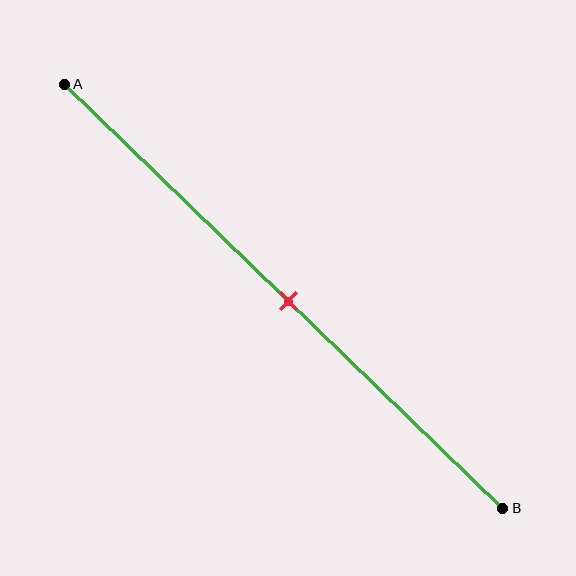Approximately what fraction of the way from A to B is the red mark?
The red mark is approximately 50% of the way from A to B.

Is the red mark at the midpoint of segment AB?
Yes, the mark is approximately at the midpoint.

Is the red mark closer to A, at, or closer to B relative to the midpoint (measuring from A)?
The red mark is approximately at the midpoint of segment AB.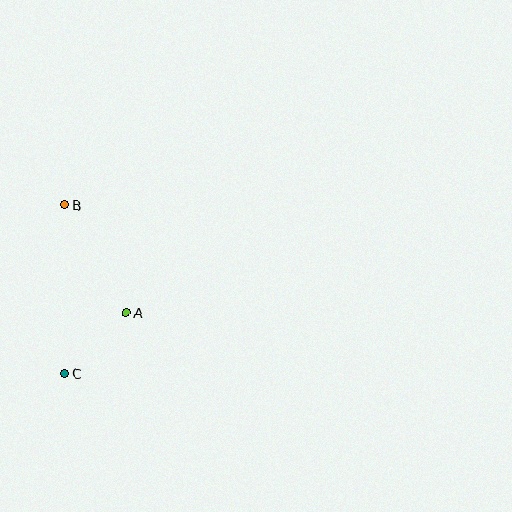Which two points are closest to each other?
Points A and C are closest to each other.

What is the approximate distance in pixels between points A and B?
The distance between A and B is approximately 124 pixels.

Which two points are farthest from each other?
Points B and C are farthest from each other.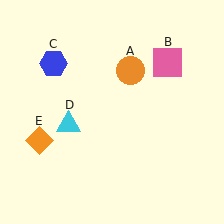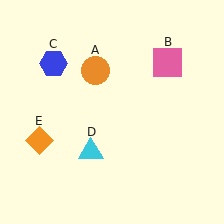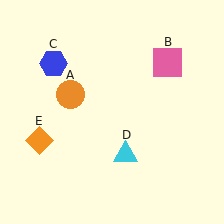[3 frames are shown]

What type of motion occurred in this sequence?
The orange circle (object A), cyan triangle (object D) rotated counterclockwise around the center of the scene.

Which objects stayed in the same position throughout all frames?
Pink square (object B) and blue hexagon (object C) and orange diamond (object E) remained stationary.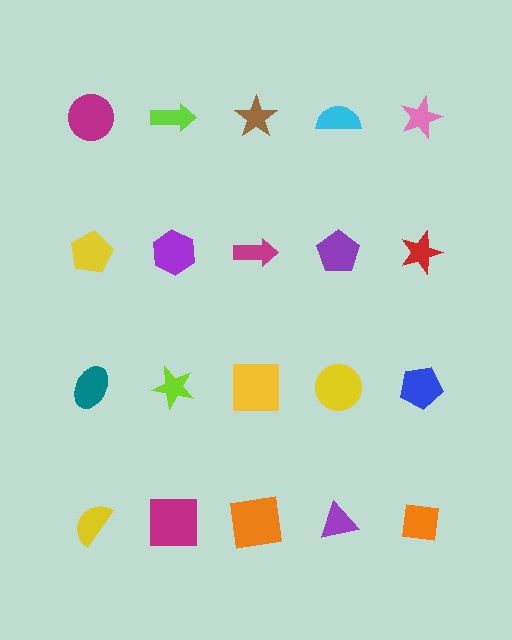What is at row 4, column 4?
A purple triangle.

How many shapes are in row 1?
5 shapes.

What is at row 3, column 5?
A blue pentagon.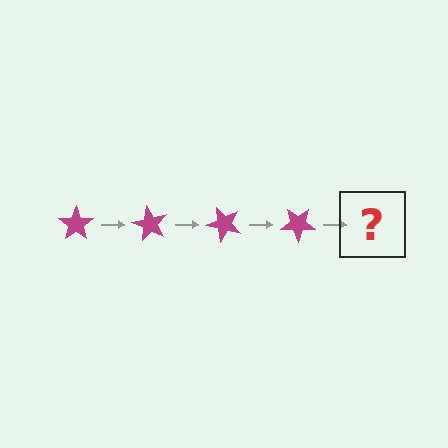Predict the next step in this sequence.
The next step is a magenta star rotated 240 degrees.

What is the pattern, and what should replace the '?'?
The pattern is that the star rotates 60 degrees each step. The '?' should be a magenta star rotated 240 degrees.